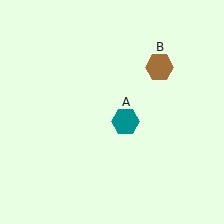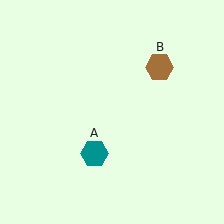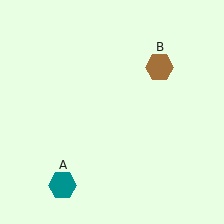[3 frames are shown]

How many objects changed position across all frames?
1 object changed position: teal hexagon (object A).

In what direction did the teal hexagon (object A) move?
The teal hexagon (object A) moved down and to the left.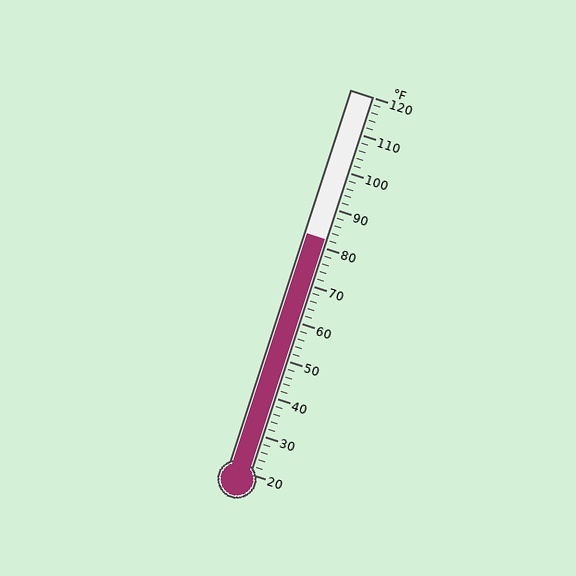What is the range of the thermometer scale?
The thermometer scale ranges from 20°F to 120°F.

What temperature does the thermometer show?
The thermometer shows approximately 82°F.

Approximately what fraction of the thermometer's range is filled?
The thermometer is filled to approximately 60% of its range.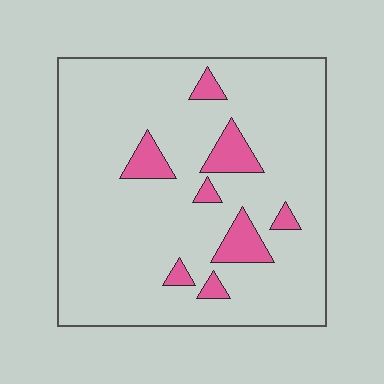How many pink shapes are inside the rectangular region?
8.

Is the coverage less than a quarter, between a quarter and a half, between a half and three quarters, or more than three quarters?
Less than a quarter.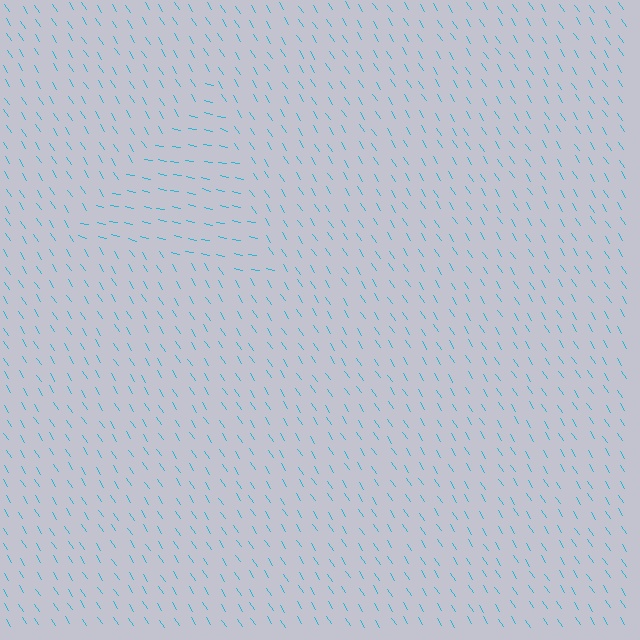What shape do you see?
I see a triangle.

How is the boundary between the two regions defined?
The boundary is defined purely by a change in line orientation (approximately 45 degrees difference). All lines are the same color and thickness.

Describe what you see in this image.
The image is filled with small cyan line segments. A triangle region in the image has lines oriented differently from the surrounding lines, creating a visible texture boundary.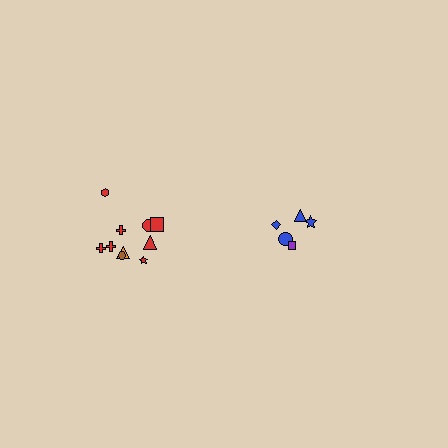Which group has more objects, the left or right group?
The left group.